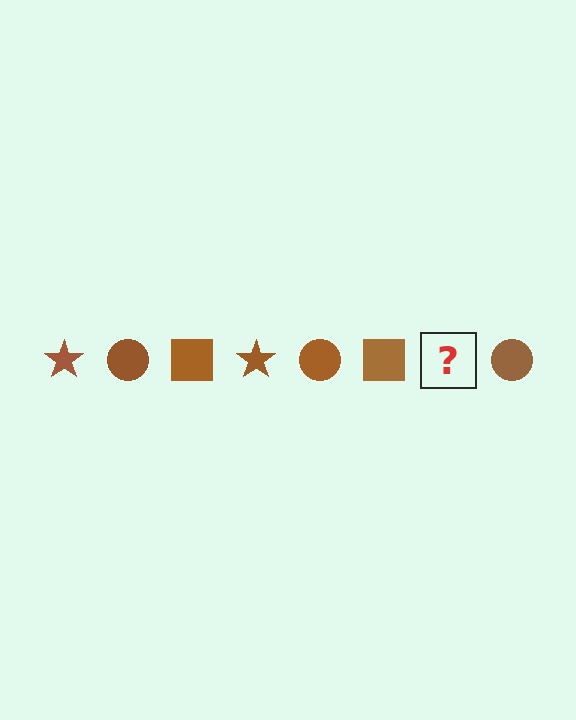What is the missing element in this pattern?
The missing element is a brown star.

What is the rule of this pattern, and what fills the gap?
The rule is that the pattern cycles through star, circle, square shapes in brown. The gap should be filled with a brown star.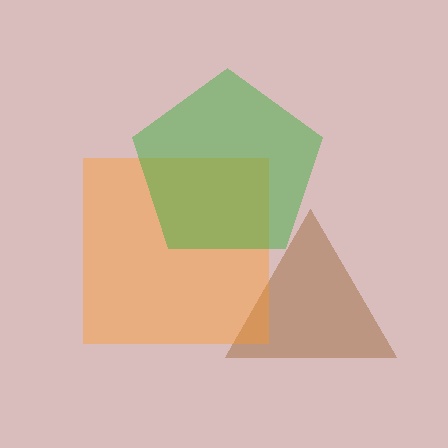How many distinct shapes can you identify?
There are 3 distinct shapes: a brown triangle, an orange square, a green pentagon.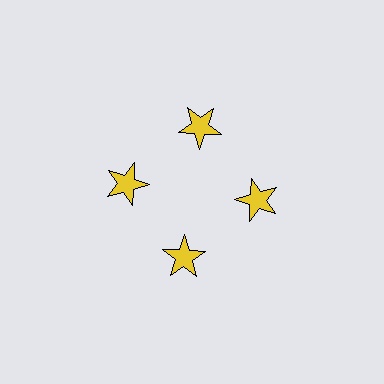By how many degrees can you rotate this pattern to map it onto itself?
The pattern maps onto itself every 90 degrees of rotation.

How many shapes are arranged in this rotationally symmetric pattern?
There are 4 shapes, arranged in 4 groups of 1.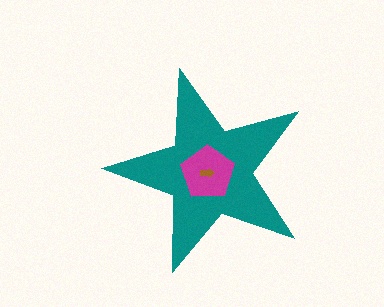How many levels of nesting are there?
3.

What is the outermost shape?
The teal star.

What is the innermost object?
The brown arrow.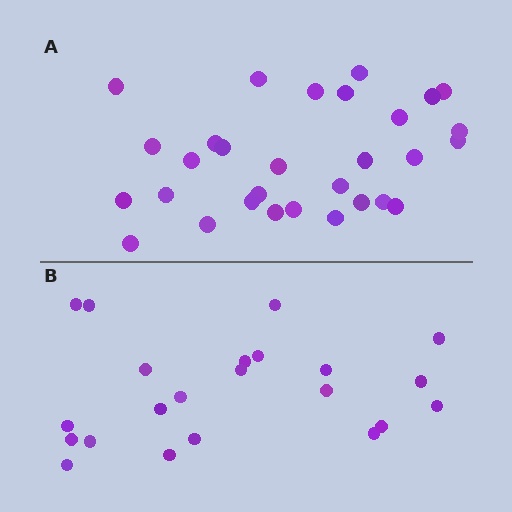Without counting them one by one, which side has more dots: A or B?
Region A (the top region) has more dots.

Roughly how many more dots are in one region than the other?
Region A has roughly 8 or so more dots than region B.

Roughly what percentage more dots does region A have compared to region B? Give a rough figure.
About 35% more.